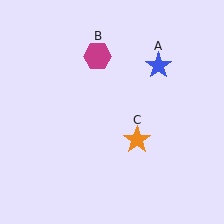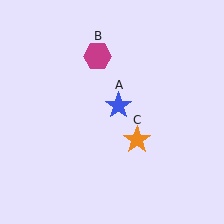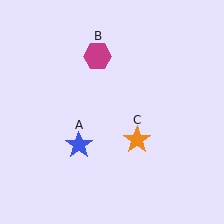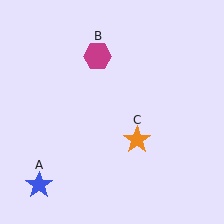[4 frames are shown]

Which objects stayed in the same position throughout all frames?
Magenta hexagon (object B) and orange star (object C) remained stationary.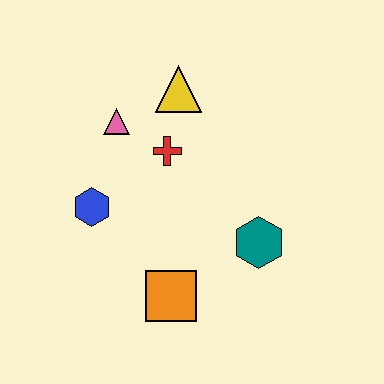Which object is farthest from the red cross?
The orange square is farthest from the red cross.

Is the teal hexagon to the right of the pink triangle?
Yes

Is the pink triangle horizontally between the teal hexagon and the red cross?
No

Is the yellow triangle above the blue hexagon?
Yes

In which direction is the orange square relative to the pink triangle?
The orange square is below the pink triangle.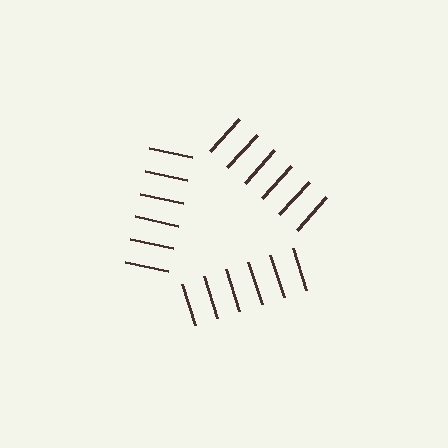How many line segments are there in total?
18 — 6 along each of the 3 edges.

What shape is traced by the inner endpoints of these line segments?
An illusory triangle — the line segments terminate on its edges but no continuous stroke is drawn.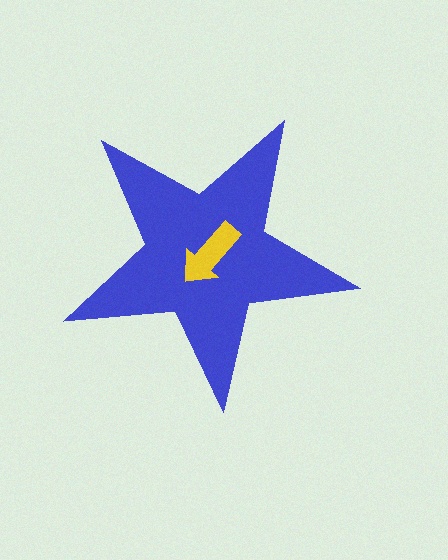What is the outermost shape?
The blue star.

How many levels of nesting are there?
2.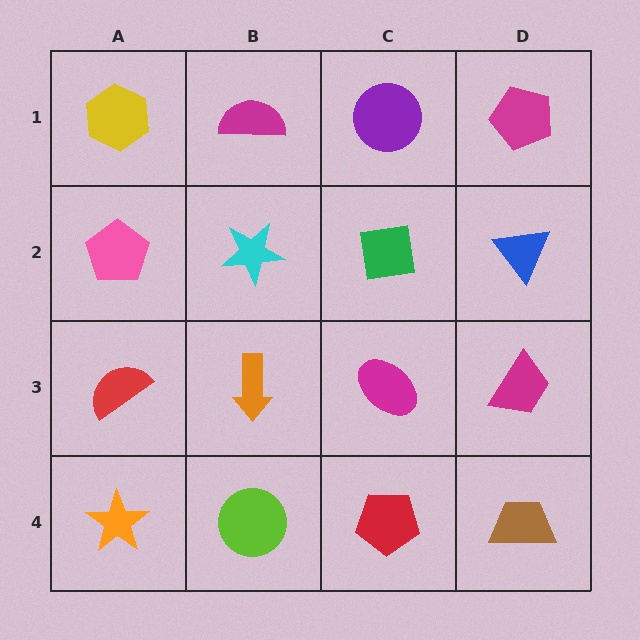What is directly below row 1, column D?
A blue triangle.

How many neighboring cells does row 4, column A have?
2.